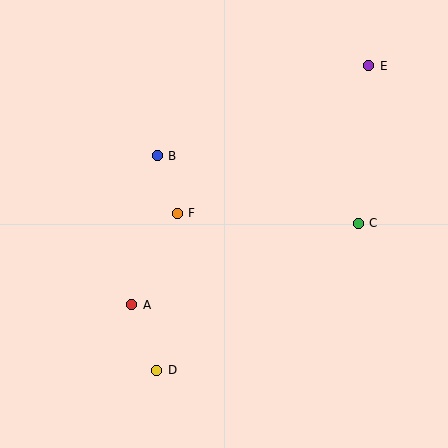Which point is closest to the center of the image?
Point F at (177, 213) is closest to the center.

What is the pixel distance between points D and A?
The distance between D and A is 70 pixels.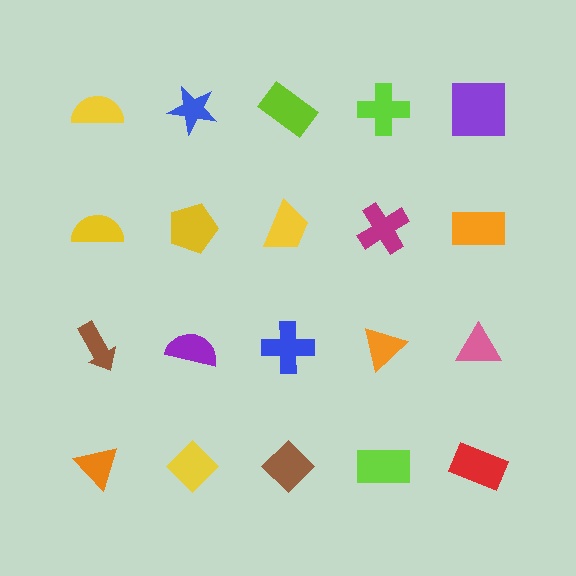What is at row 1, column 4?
A lime cross.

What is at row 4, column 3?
A brown diamond.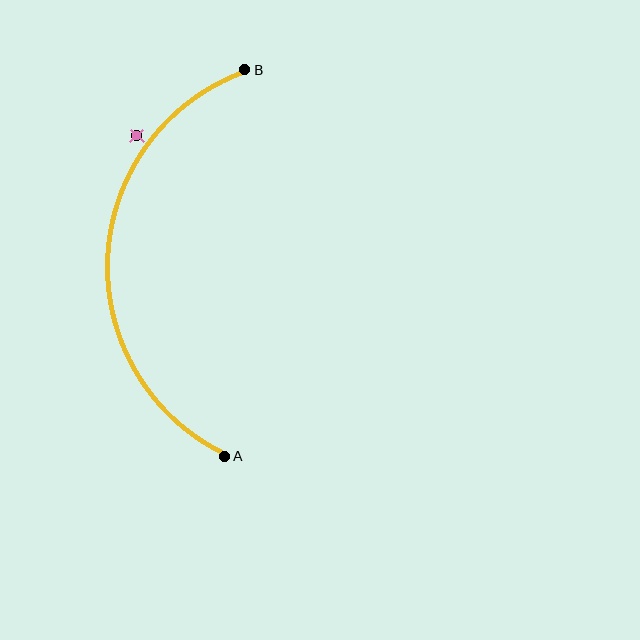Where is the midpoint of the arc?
The arc midpoint is the point on the curve farthest from the straight line joining A and B. It sits to the left of that line.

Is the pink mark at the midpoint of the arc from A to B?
No — the pink mark does not lie on the arc at all. It sits slightly outside the curve.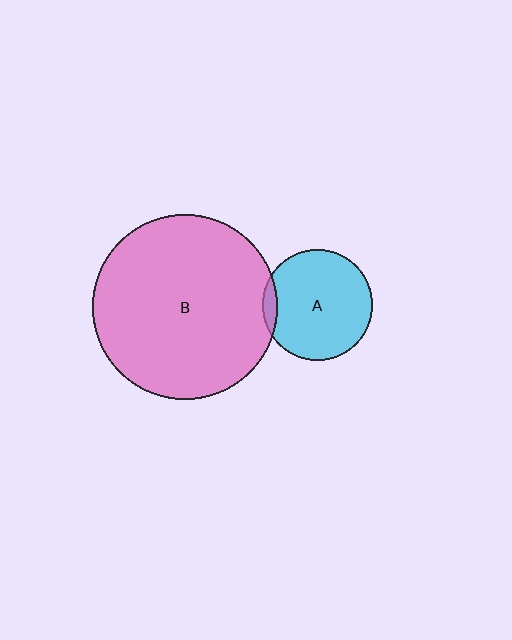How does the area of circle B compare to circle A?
Approximately 2.8 times.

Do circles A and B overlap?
Yes.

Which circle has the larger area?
Circle B (pink).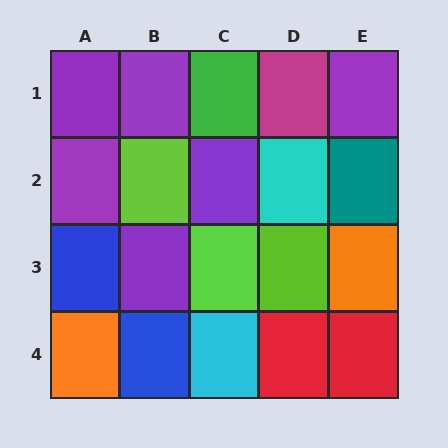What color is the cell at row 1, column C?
Green.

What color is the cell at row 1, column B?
Purple.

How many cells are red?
2 cells are red.